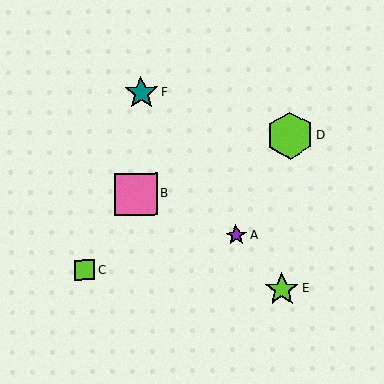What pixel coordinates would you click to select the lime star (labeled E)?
Click at (282, 289) to select the lime star E.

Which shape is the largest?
The lime hexagon (labeled D) is the largest.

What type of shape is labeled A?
Shape A is a purple star.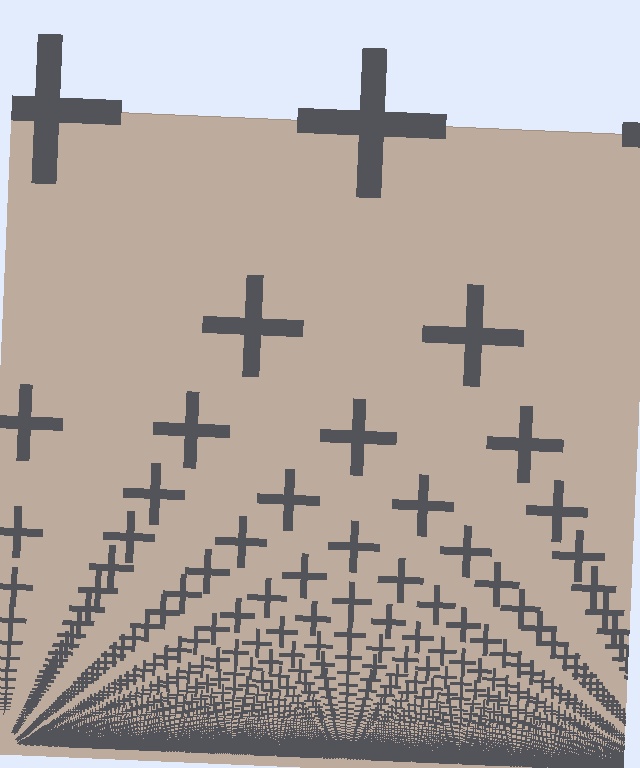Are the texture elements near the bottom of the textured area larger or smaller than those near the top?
Smaller. The gradient is inverted — elements near the bottom are smaller and denser.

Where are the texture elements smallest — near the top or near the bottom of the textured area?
Near the bottom.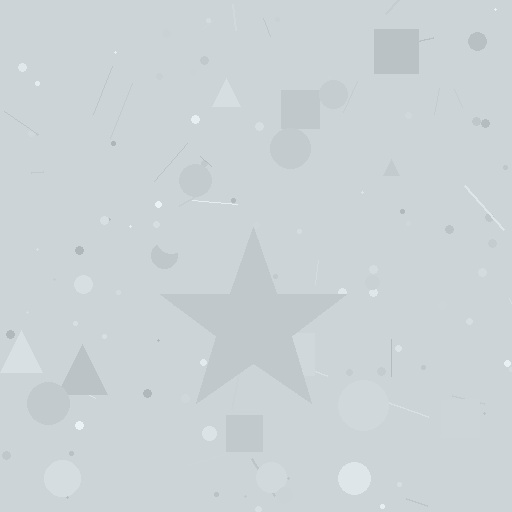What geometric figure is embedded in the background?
A star is embedded in the background.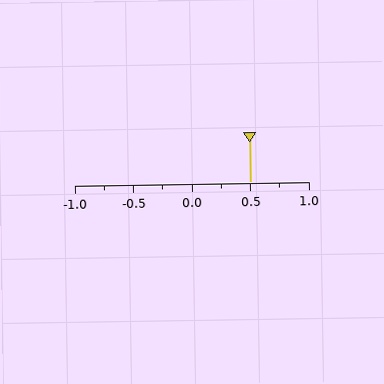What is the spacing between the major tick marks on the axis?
The major ticks are spaced 0.5 apart.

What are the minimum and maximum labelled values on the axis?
The axis runs from -1.0 to 1.0.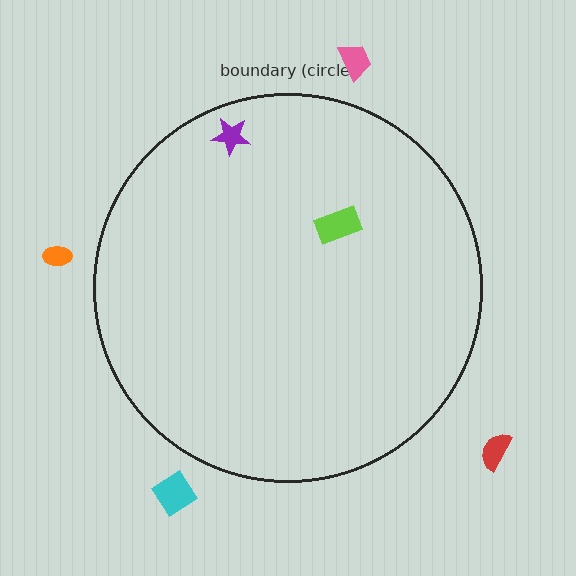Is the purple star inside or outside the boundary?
Inside.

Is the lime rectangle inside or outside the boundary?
Inside.